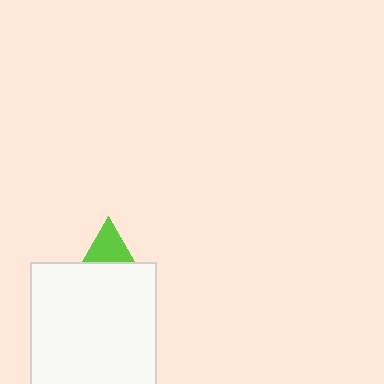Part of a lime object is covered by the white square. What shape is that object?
It is a triangle.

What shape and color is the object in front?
The object in front is a white square.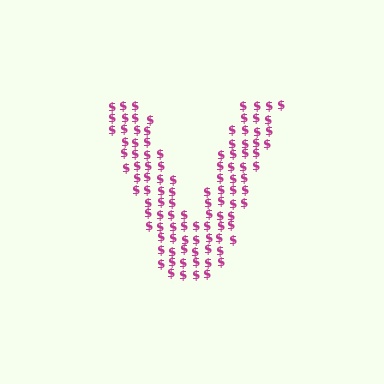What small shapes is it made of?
It is made of small dollar signs.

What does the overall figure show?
The overall figure shows the letter V.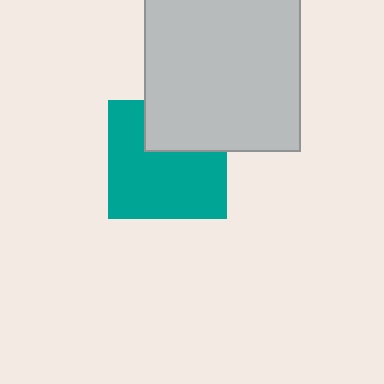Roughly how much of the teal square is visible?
Most of it is visible (roughly 70%).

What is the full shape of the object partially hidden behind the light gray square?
The partially hidden object is a teal square.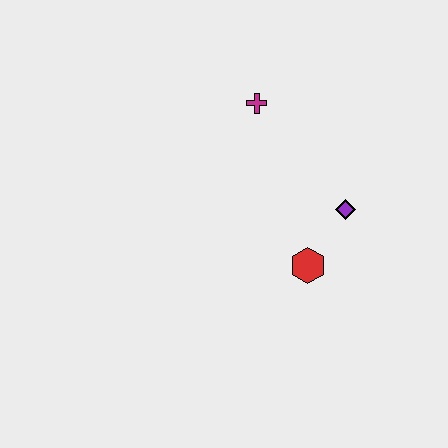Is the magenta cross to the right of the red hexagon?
No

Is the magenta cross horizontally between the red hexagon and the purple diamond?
No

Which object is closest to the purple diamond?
The red hexagon is closest to the purple diamond.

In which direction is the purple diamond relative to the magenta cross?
The purple diamond is below the magenta cross.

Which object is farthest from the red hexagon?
The magenta cross is farthest from the red hexagon.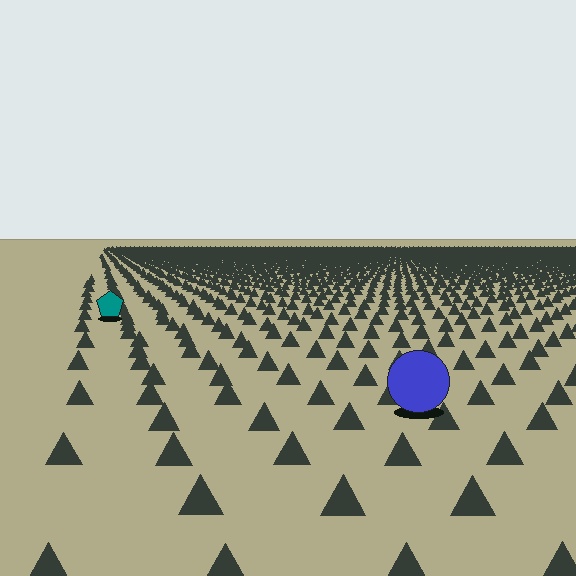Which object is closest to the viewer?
The blue circle is closest. The texture marks near it are larger and more spread out.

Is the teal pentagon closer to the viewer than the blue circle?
No. The blue circle is closer — you can tell from the texture gradient: the ground texture is coarser near it.